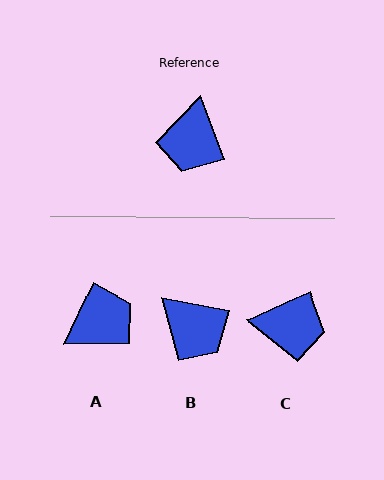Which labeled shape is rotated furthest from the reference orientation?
A, about 135 degrees away.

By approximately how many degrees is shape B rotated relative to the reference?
Approximately 58 degrees counter-clockwise.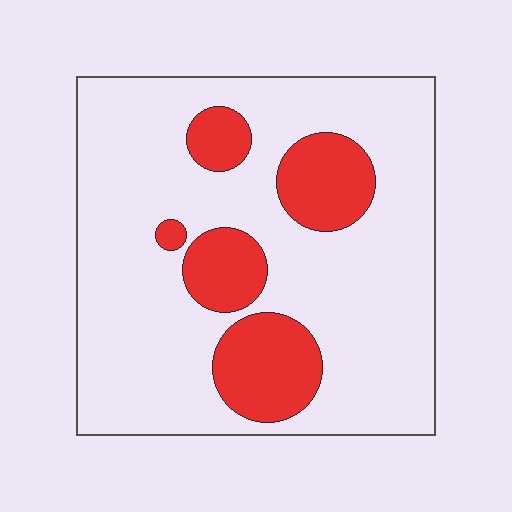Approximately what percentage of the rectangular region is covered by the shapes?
Approximately 20%.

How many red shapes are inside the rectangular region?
5.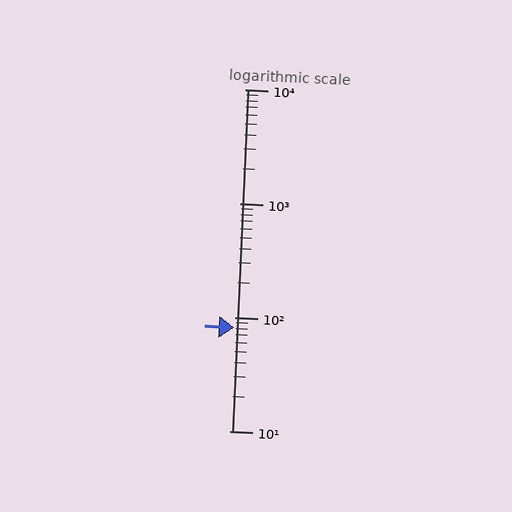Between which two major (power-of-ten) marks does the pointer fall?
The pointer is between 10 and 100.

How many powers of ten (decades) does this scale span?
The scale spans 3 decades, from 10 to 10000.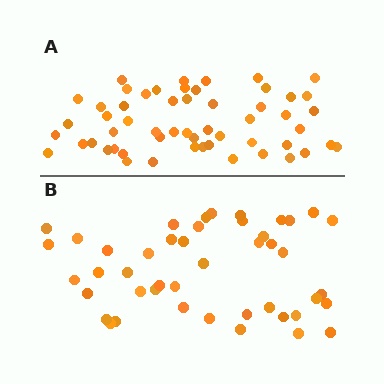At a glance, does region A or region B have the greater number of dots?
Region A (the top region) has more dots.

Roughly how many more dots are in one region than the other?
Region A has roughly 10 or so more dots than region B.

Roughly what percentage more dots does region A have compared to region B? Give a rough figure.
About 20% more.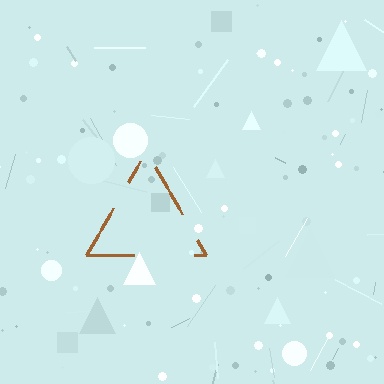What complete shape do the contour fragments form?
The contour fragments form a triangle.